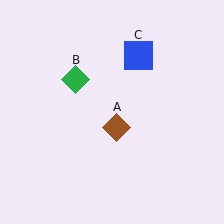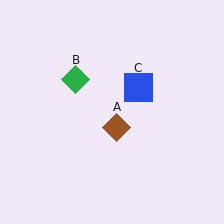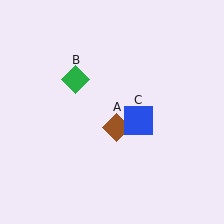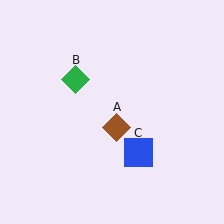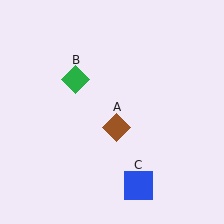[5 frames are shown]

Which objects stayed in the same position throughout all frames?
Brown diamond (object A) and green diamond (object B) remained stationary.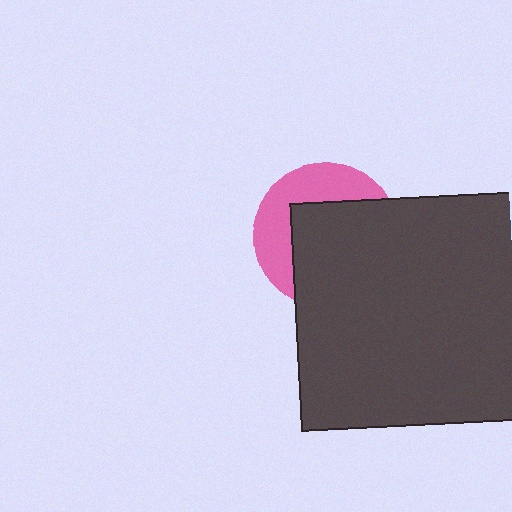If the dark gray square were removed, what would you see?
You would see the complete pink circle.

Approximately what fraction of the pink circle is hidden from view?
Roughly 61% of the pink circle is hidden behind the dark gray square.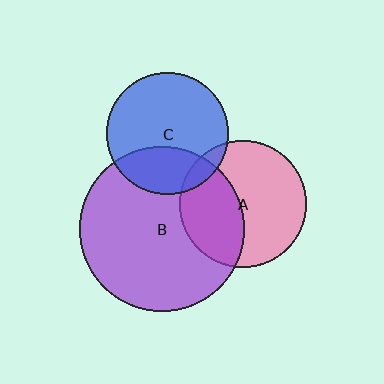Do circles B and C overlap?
Yes.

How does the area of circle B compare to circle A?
Approximately 1.7 times.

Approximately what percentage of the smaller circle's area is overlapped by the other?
Approximately 30%.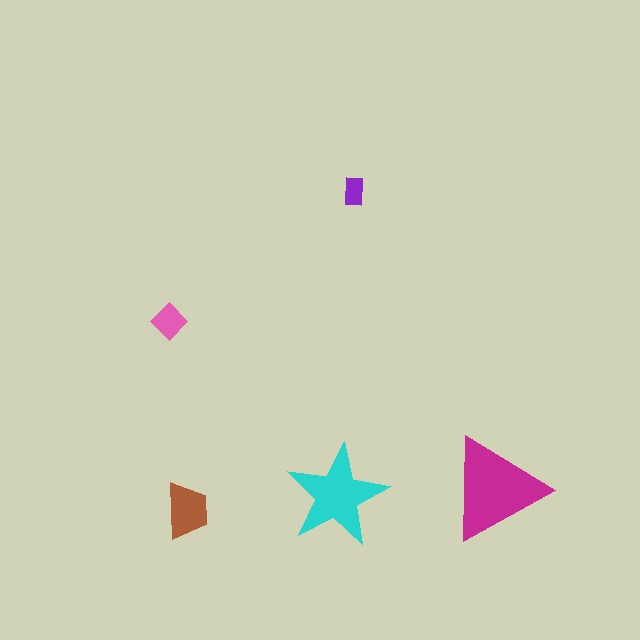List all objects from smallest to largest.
The purple rectangle, the pink diamond, the brown trapezoid, the cyan star, the magenta triangle.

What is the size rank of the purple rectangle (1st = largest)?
5th.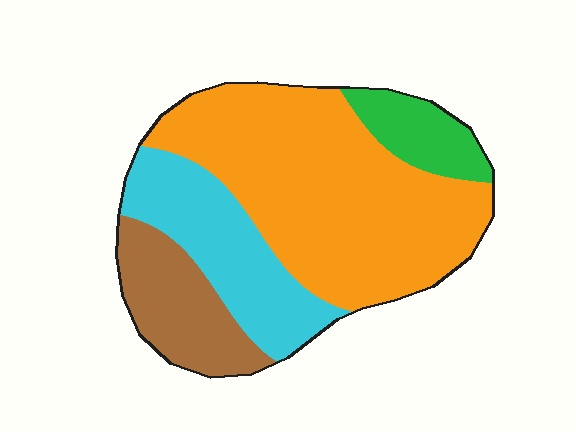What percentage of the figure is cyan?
Cyan covers 22% of the figure.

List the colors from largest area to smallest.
From largest to smallest: orange, cyan, brown, green.